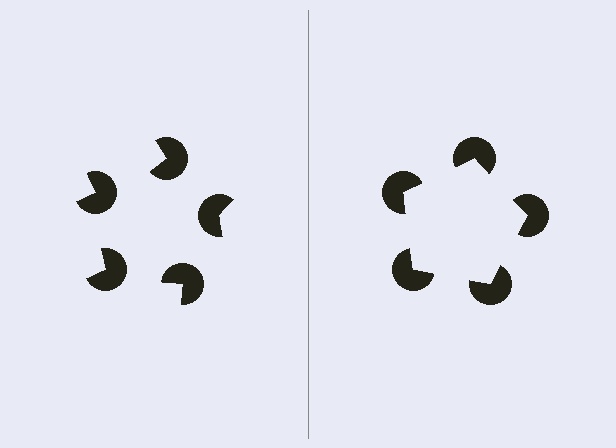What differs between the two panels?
The pac-man discs are positioned identically on both sides; only the wedge orientations differ. On the right they align to a pentagon; on the left they are misaligned.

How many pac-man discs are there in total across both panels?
10 — 5 on each side.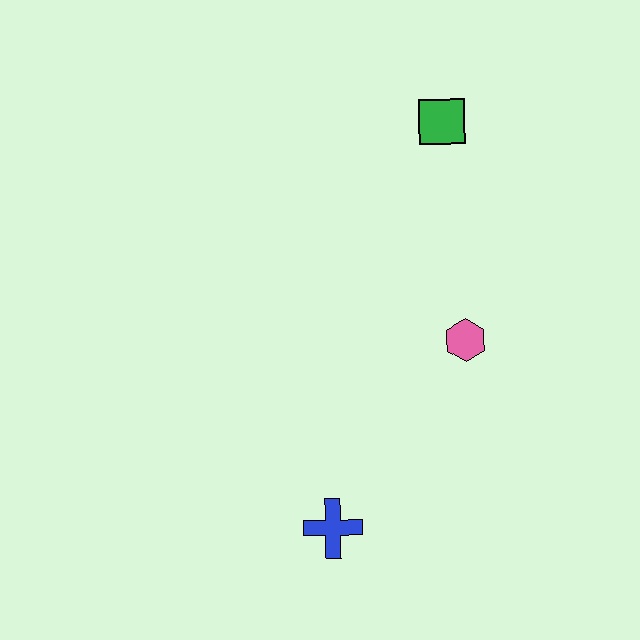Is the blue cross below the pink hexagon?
Yes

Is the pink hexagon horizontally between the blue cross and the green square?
No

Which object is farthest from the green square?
The blue cross is farthest from the green square.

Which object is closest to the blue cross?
The pink hexagon is closest to the blue cross.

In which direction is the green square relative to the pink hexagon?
The green square is above the pink hexagon.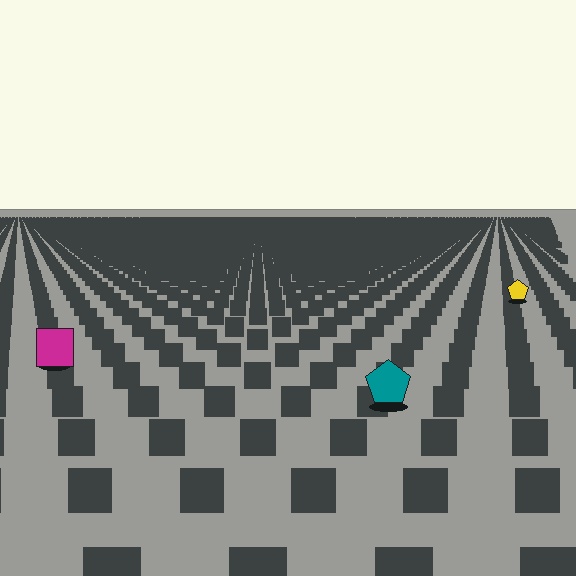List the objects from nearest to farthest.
From nearest to farthest: the teal pentagon, the magenta square, the yellow pentagon.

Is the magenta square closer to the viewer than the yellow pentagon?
Yes. The magenta square is closer — you can tell from the texture gradient: the ground texture is coarser near it.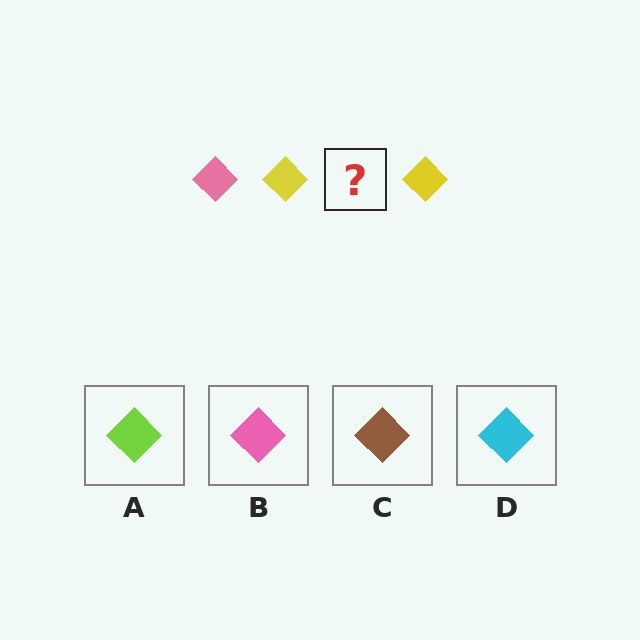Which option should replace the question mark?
Option B.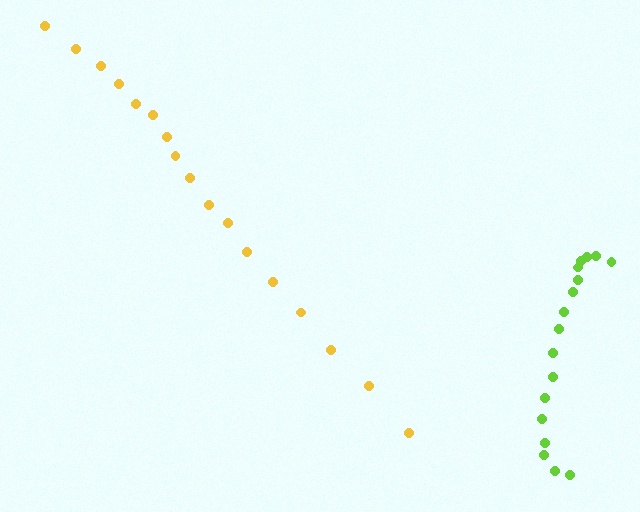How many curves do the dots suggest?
There are 2 distinct paths.